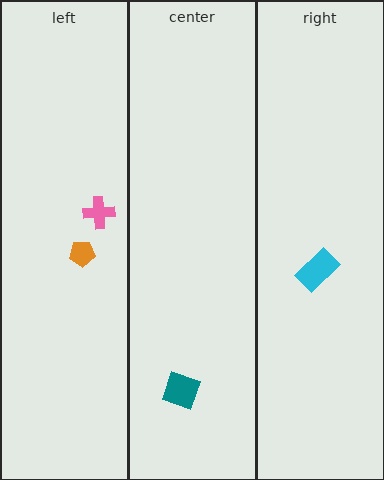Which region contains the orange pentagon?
The left region.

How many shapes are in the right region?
1.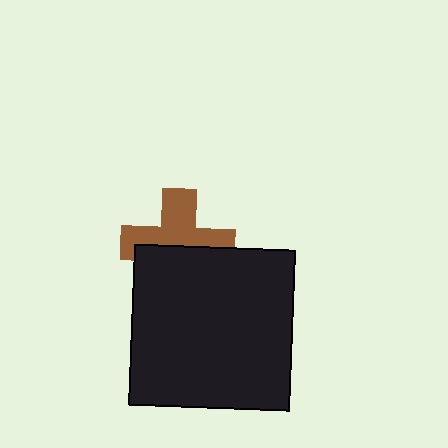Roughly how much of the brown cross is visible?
About half of it is visible (roughly 55%).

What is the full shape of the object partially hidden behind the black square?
The partially hidden object is a brown cross.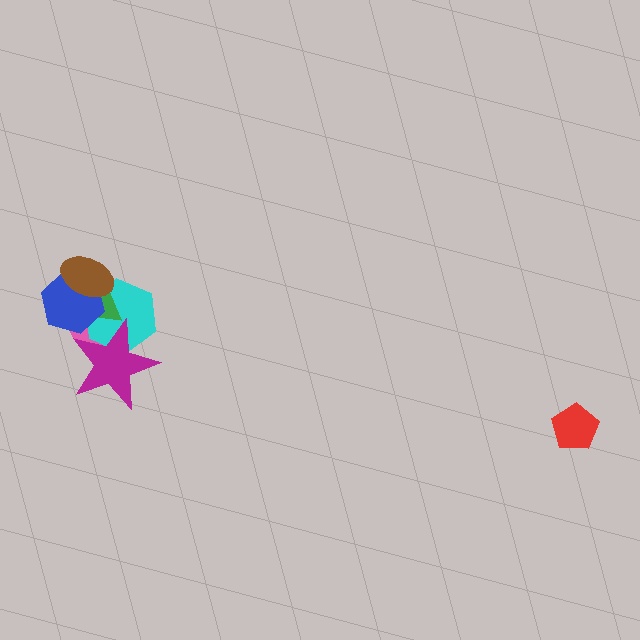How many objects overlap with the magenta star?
3 objects overlap with the magenta star.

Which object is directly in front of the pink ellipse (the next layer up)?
The cyan hexagon is directly in front of the pink ellipse.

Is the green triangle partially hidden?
Yes, it is partially covered by another shape.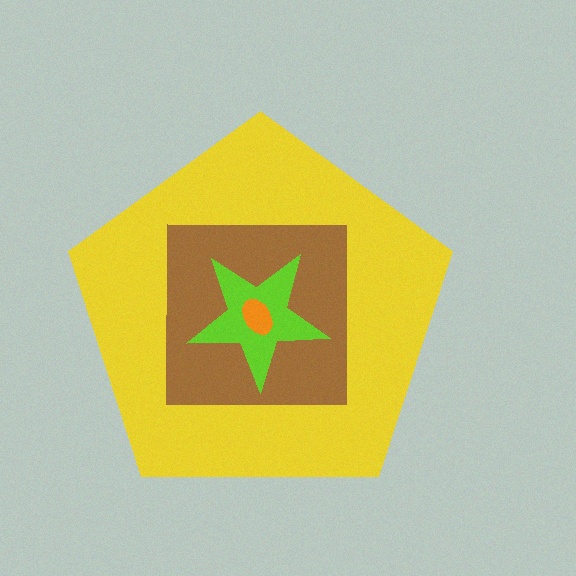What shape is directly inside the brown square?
The lime star.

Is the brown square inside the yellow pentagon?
Yes.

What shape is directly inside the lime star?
The orange ellipse.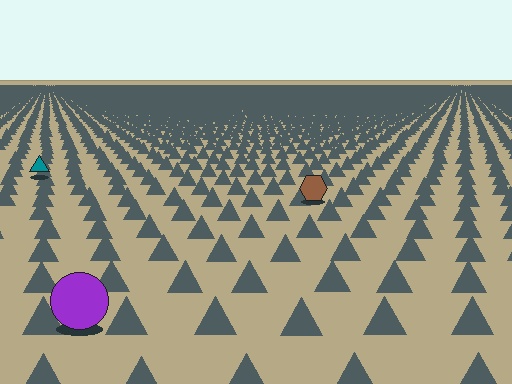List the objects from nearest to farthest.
From nearest to farthest: the purple circle, the brown hexagon, the teal triangle.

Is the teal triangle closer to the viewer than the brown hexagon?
No. The brown hexagon is closer — you can tell from the texture gradient: the ground texture is coarser near it.